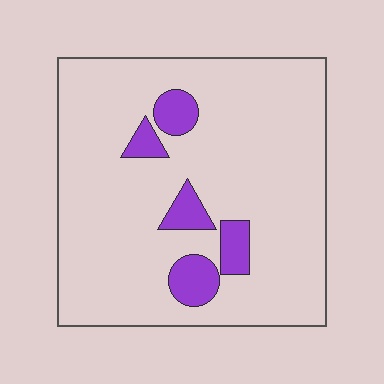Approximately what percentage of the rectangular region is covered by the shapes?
Approximately 10%.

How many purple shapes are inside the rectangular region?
5.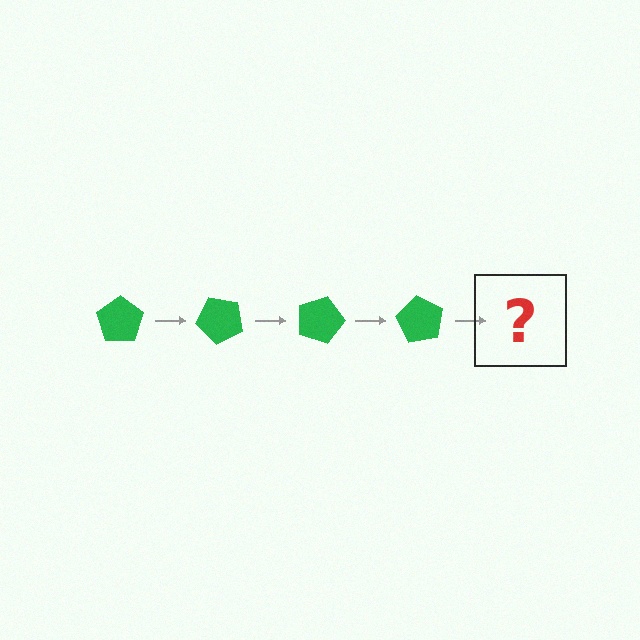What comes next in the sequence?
The next element should be a green pentagon rotated 180 degrees.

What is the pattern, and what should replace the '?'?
The pattern is that the pentagon rotates 45 degrees each step. The '?' should be a green pentagon rotated 180 degrees.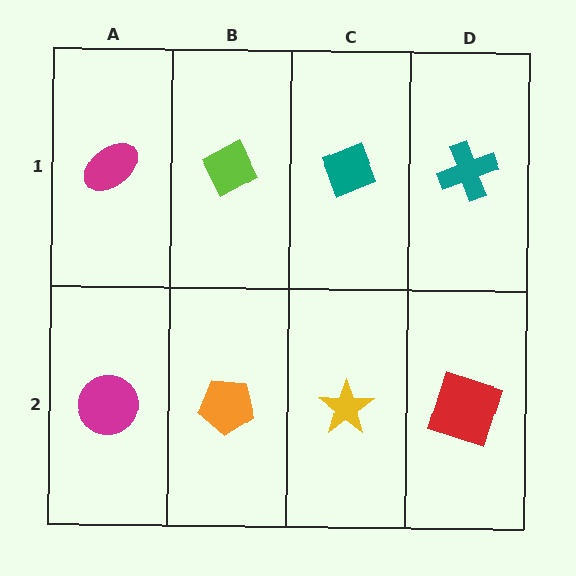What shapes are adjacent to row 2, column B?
A lime diamond (row 1, column B), a magenta circle (row 2, column A), a yellow star (row 2, column C).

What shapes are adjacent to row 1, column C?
A yellow star (row 2, column C), a lime diamond (row 1, column B), a teal cross (row 1, column D).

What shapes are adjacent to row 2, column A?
A magenta ellipse (row 1, column A), an orange pentagon (row 2, column B).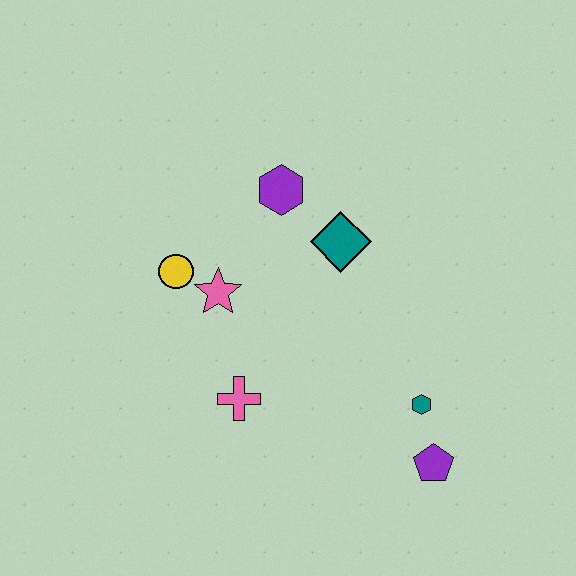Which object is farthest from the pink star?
The purple pentagon is farthest from the pink star.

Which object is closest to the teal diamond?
The purple hexagon is closest to the teal diamond.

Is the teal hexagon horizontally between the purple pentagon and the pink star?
Yes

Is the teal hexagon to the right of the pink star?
Yes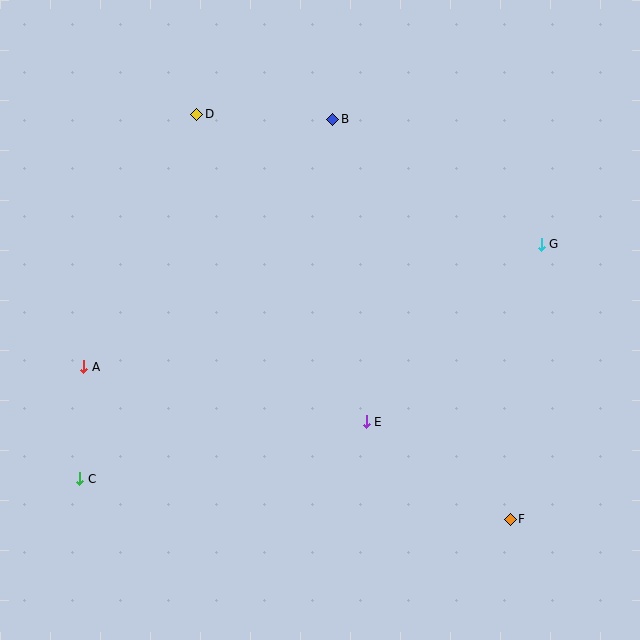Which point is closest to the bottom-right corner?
Point F is closest to the bottom-right corner.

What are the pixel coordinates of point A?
Point A is at (84, 367).